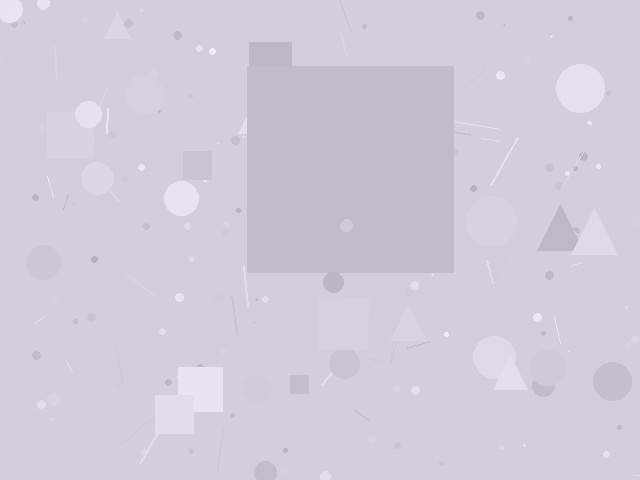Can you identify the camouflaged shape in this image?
The camouflaged shape is a square.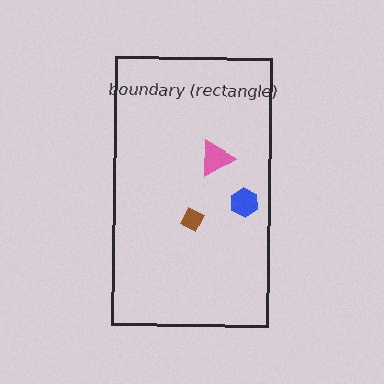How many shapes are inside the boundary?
3 inside, 0 outside.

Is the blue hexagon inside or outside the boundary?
Inside.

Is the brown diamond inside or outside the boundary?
Inside.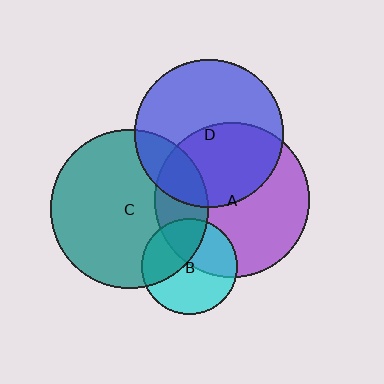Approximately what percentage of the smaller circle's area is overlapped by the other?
Approximately 40%.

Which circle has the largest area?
Circle C (teal).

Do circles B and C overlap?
Yes.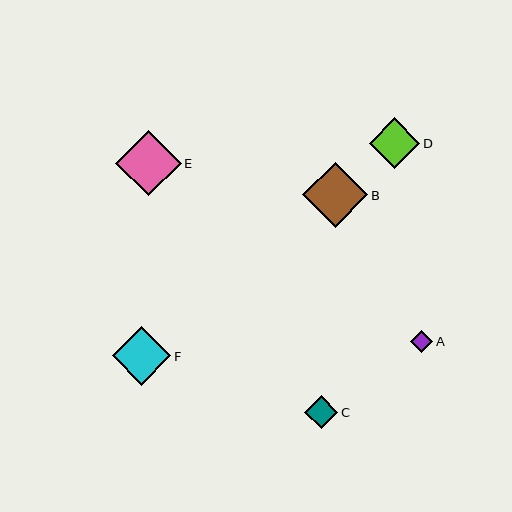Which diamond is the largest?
Diamond E is the largest with a size of approximately 66 pixels.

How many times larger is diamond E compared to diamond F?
Diamond E is approximately 1.1 times the size of diamond F.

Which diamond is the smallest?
Diamond A is the smallest with a size of approximately 22 pixels.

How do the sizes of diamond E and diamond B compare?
Diamond E and diamond B are approximately the same size.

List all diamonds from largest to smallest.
From largest to smallest: E, B, F, D, C, A.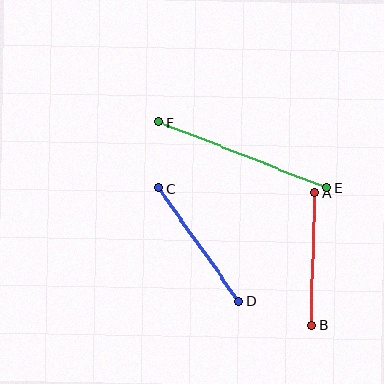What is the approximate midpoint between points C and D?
The midpoint is at approximately (199, 245) pixels.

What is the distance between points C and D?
The distance is approximately 138 pixels.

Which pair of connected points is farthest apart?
Points E and F are farthest apart.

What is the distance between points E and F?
The distance is approximately 180 pixels.